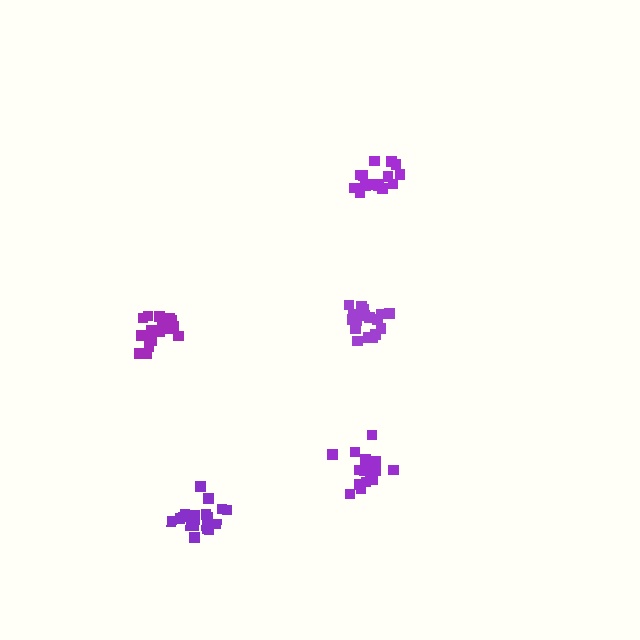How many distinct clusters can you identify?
There are 5 distinct clusters.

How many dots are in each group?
Group 1: 18 dots, Group 2: 21 dots, Group 3: 19 dots, Group 4: 15 dots, Group 5: 18 dots (91 total).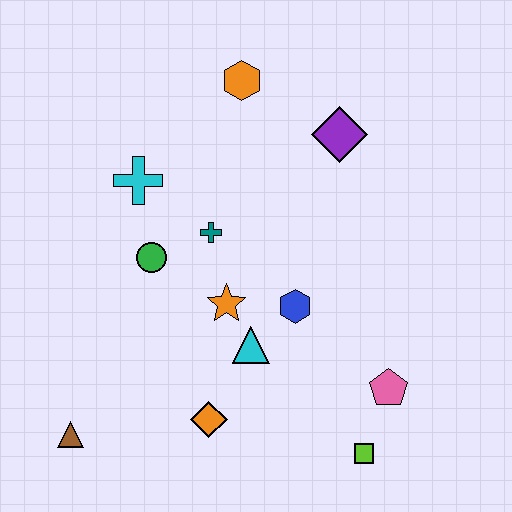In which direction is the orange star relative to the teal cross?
The orange star is below the teal cross.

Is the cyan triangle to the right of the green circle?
Yes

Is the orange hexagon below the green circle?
No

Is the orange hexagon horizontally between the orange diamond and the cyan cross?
No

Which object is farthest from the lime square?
The orange hexagon is farthest from the lime square.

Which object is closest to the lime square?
The pink pentagon is closest to the lime square.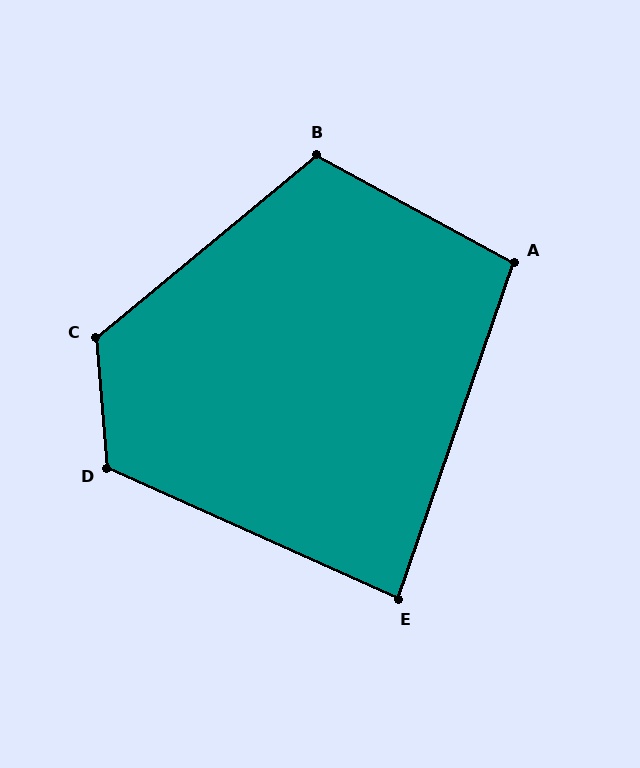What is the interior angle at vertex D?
Approximately 119 degrees (obtuse).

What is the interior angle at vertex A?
Approximately 100 degrees (obtuse).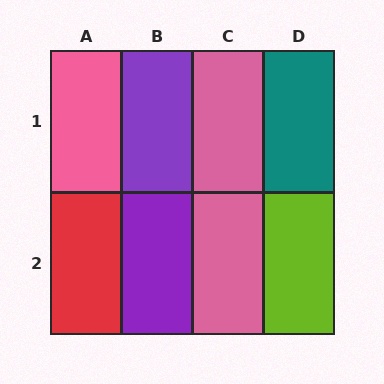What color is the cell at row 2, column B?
Purple.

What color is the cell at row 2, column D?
Lime.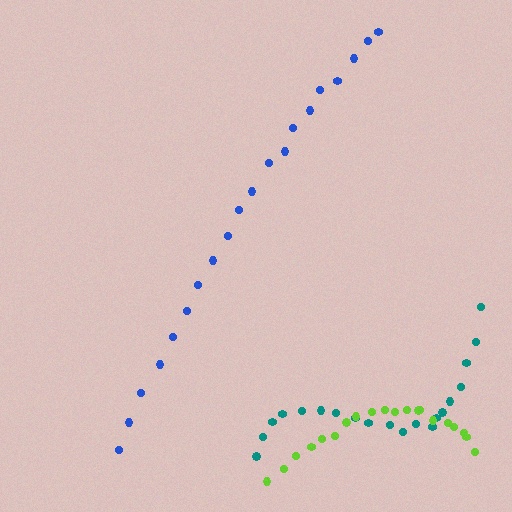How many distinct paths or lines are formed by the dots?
There are 3 distinct paths.